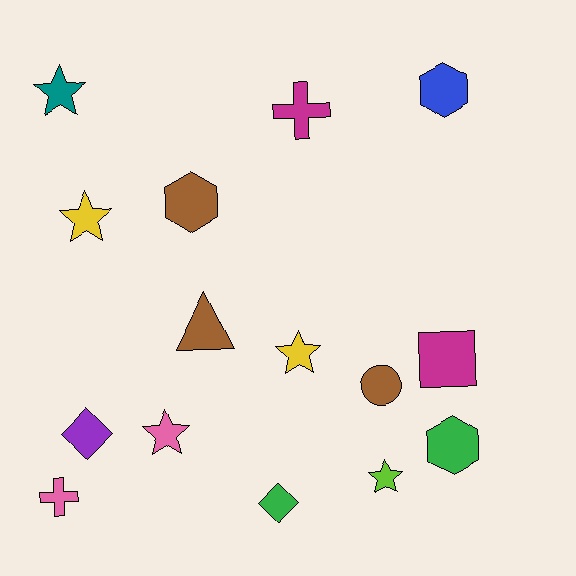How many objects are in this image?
There are 15 objects.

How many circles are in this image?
There is 1 circle.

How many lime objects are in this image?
There is 1 lime object.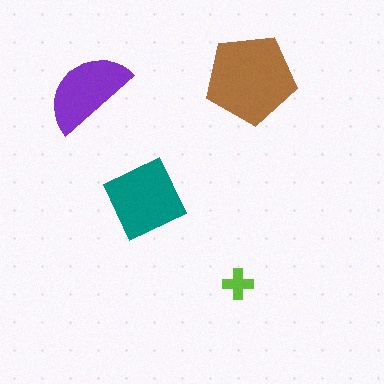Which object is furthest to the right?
The brown pentagon is rightmost.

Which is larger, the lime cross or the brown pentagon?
The brown pentagon.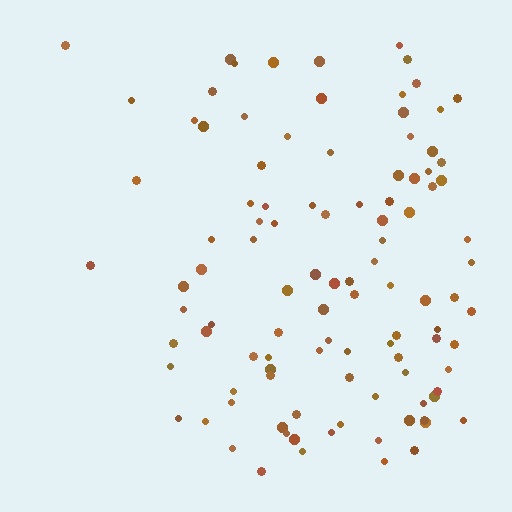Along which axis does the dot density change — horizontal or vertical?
Horizontal.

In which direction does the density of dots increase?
From left to right, with the right side densest.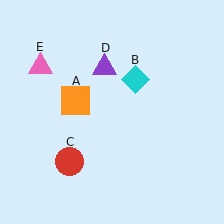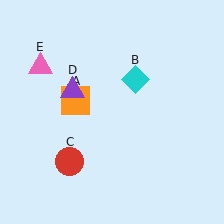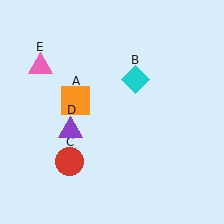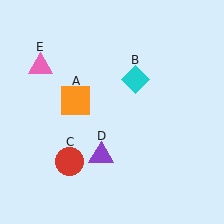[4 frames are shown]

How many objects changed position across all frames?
1 object changed position: purple triangle (object D).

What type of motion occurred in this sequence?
The purple triangle (object D) rotated counterclockwise around the center of the scene.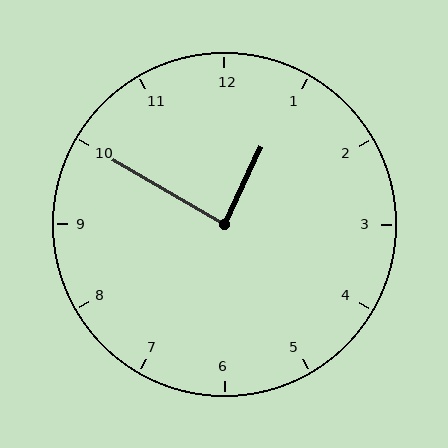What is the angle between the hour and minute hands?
Approximately 85 degrees.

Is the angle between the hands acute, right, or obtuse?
It is right.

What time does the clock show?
12:50.